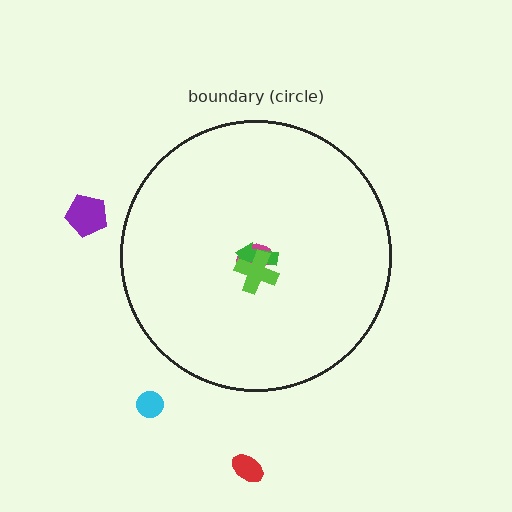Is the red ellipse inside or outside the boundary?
Outside.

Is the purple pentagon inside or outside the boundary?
Outside.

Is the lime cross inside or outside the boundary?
Inside.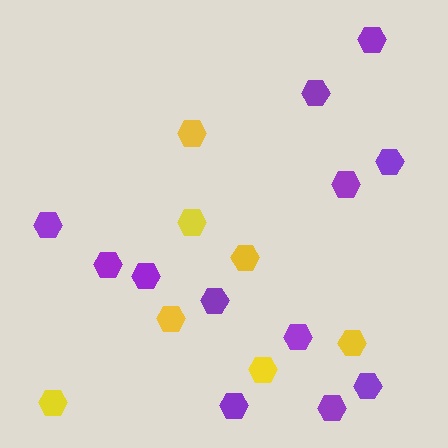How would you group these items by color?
There are 2 groups: one group of yellow hexagons (7) and one group of purple hexagons (12).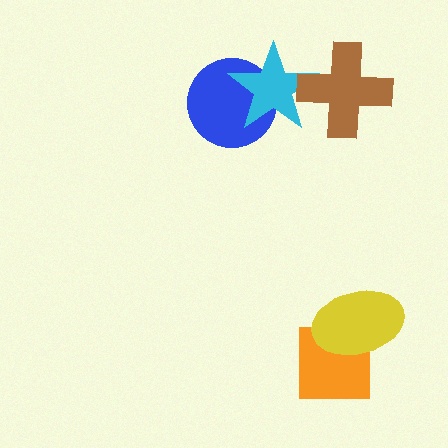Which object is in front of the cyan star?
The brown cross is in front of the cyan star.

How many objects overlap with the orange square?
1 object overlaps with the orange square.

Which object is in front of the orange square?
The yellow ellipse is in front of the orange square.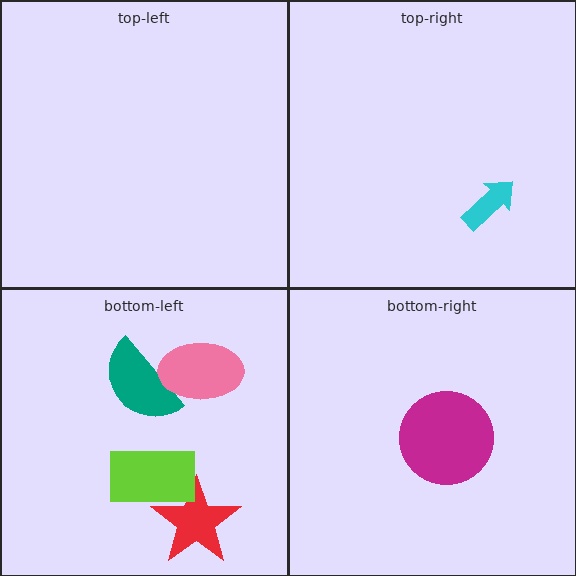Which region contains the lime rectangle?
The bottom-left region.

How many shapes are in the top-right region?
1.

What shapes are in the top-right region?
The cyan arrow.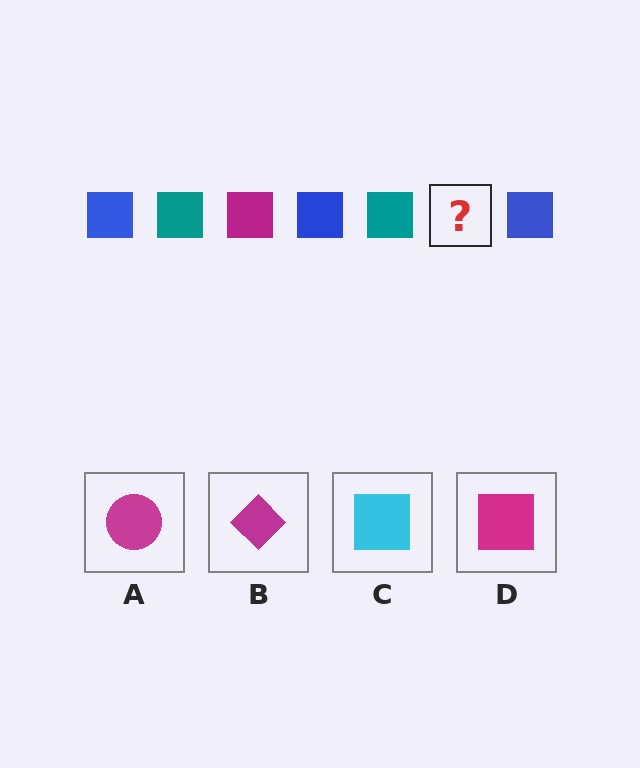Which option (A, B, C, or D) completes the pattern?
D.